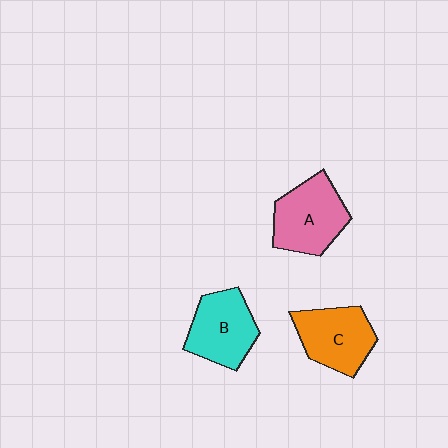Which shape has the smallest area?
Shape B (cyan).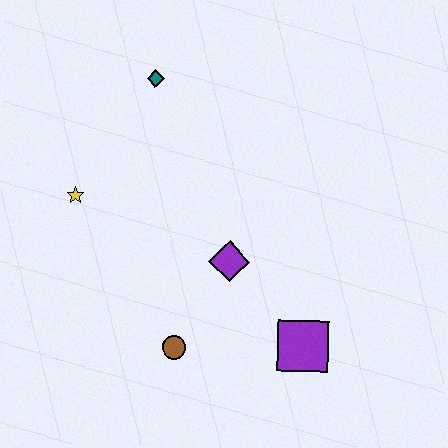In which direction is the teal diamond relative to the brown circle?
The teal diamond is above the brown circle.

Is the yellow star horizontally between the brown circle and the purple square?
No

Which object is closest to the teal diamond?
The yellow star is closest to the teal diamond.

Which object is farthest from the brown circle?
The teal diamond is farthest from the brown circle.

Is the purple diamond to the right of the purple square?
No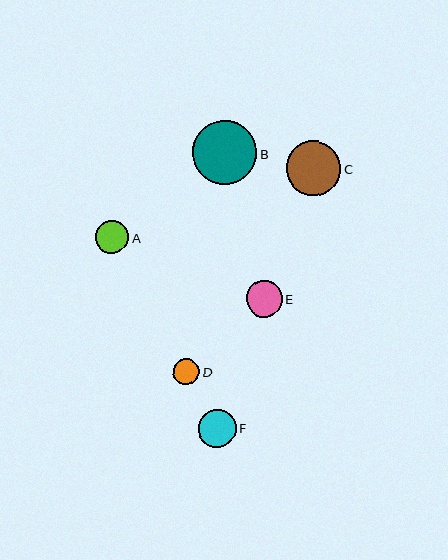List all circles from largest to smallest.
From largest to smallest: B, C, F, E, A, D.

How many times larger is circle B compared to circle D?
Circle B is approximately 2.4 times the size of circle D.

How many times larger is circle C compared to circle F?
Circle C is approximately 1.4 times the size of circle F.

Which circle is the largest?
Circle B is the largest with a size of approximately 64 pixels.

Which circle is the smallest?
Circle D is the smallest with a size of approximately 26 pixels.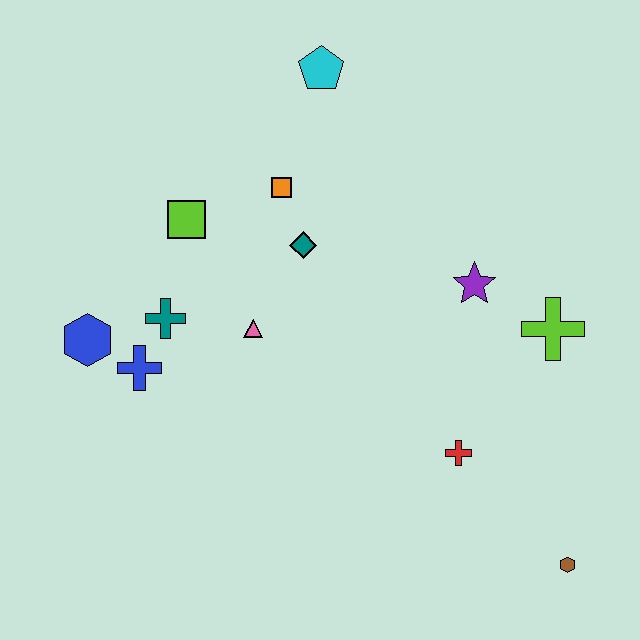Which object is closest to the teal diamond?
The orange square is closest to the teal diamond.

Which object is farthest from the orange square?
The brown hexagon is farthest from the orange square.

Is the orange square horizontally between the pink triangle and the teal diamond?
Yes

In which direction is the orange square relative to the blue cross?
The orange square is above the blue cross.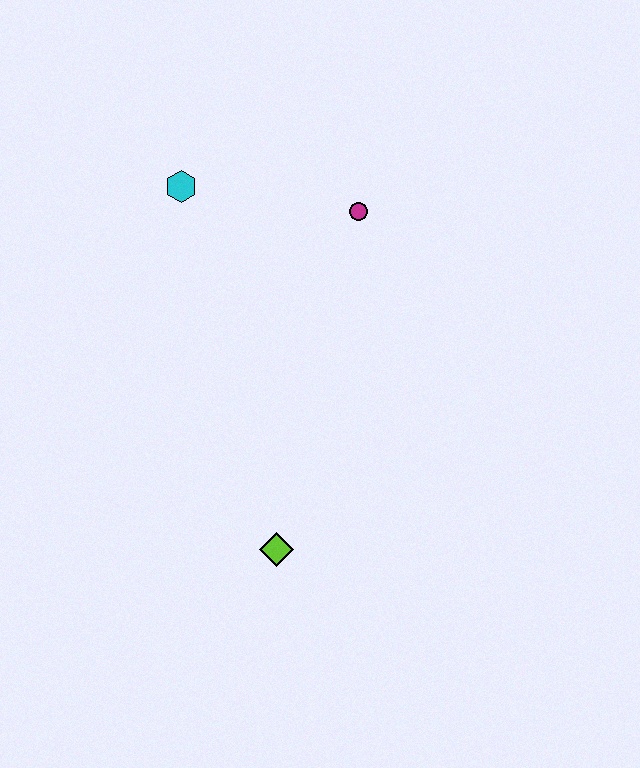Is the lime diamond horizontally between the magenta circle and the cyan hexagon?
Yes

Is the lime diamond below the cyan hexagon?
Yes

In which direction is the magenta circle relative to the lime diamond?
The magenta circle is above the lime diamond.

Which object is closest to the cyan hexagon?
The magenta circle is closest to the cyan hexagon.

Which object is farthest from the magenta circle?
The lime diamond is farthest from the magenta circle.